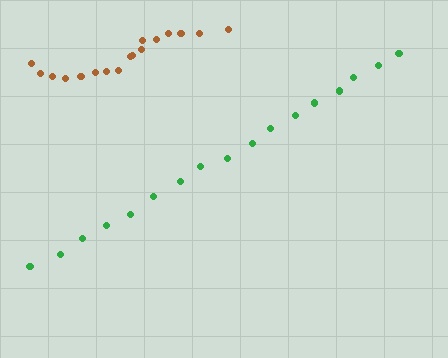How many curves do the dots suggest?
There are 2 distinct paths.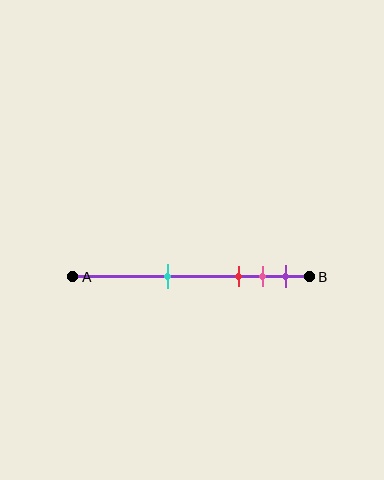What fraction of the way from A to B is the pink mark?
The pink mark is approximately 80% (0.8) of the way from A to B.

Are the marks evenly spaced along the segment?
No, the marks are not evenly spaced.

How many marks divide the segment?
There are 4 marks dividing the segment.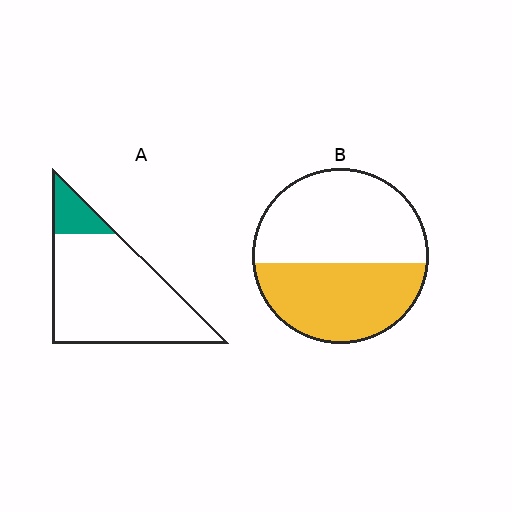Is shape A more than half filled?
No.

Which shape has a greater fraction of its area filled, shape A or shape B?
Shape B.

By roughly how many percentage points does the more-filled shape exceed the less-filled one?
By roughly 30 percentage points (B over A).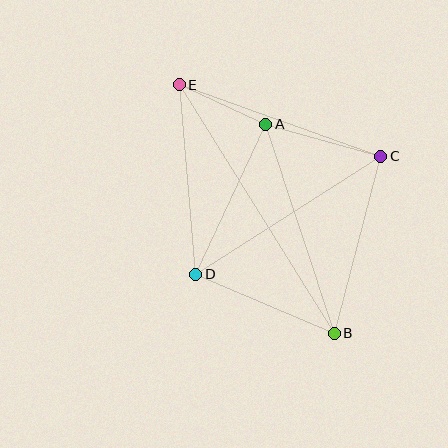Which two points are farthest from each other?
Points B and E are farthest from each other.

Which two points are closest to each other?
Points A and E are closest to each other.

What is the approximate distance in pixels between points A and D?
The distance between A and D is approximately 166 pixels.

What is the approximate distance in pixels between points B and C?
The distance between B and C is approximately 183 pixels.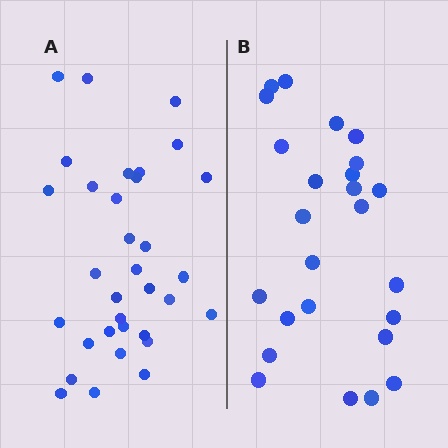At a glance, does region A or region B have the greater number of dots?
Region A (the left region) has more dots.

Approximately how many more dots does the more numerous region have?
Region A has roughly 8 or so more dots than region B.